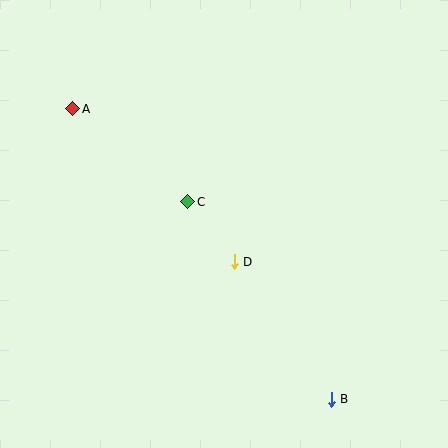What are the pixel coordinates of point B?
Point B is at (331, 399).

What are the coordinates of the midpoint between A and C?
The midpoint between A and C is at (130, 155).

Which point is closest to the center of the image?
Point D at (234, 262) is closest to the center.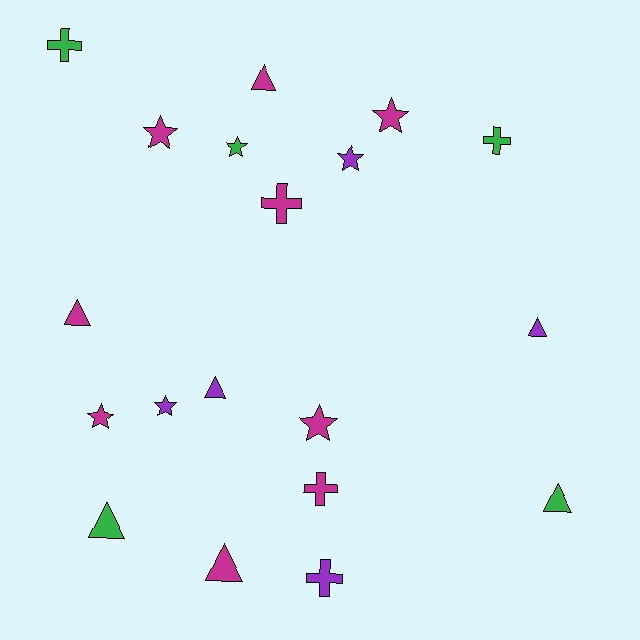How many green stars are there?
There is 1 green star.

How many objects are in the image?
There are 19 objects.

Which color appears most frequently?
Magenta, with 9 objects.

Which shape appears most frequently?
Triangle, with 7 objects.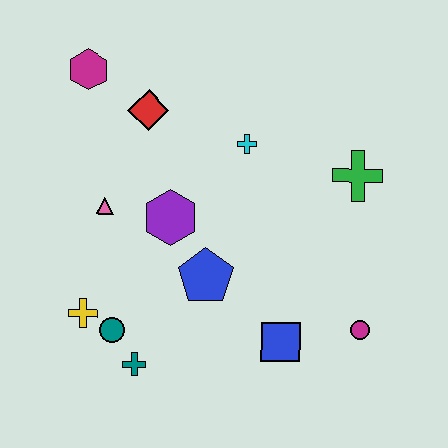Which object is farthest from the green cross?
The yellow cross is farthest from the green cross.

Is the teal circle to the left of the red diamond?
Yes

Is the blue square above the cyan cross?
No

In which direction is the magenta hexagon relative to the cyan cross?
The magenta hexagon is to the left of the cyan cross.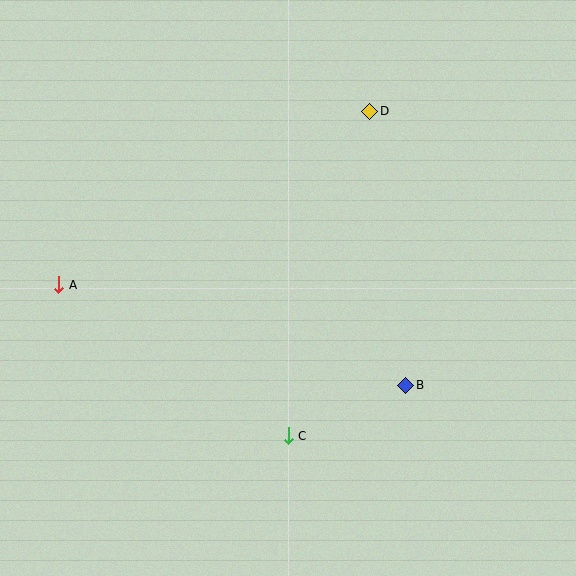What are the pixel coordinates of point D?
Point D is at (370, 111).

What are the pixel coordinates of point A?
Point A is at (59, 285).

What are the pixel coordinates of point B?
Point B is at (406, 385).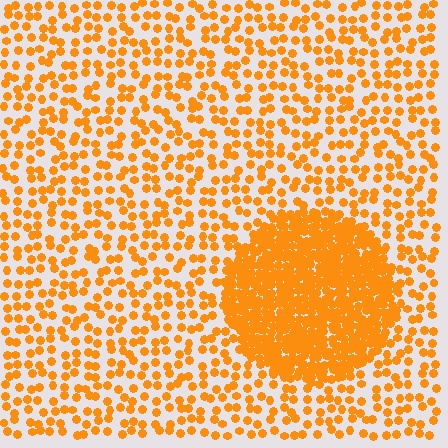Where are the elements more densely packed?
The elements are more densely packed inside the circle boundary.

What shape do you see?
I see a circle.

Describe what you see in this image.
The image contains small orange elements arranged at two different densities. A circle-shaped region is visible where the elements are more densely packed than the surrounding area.